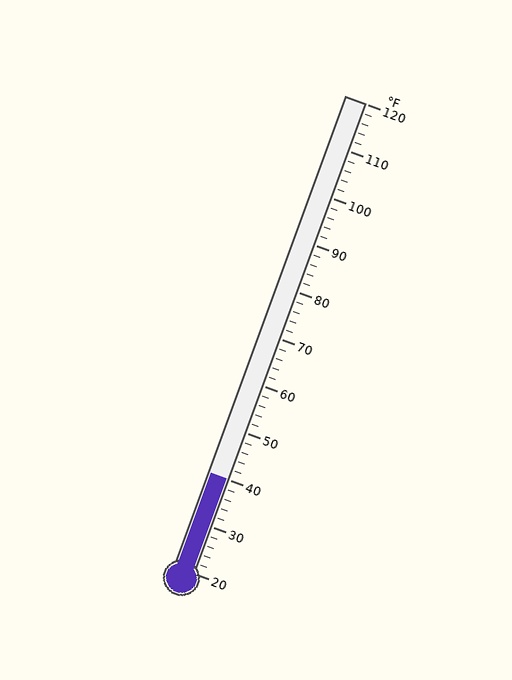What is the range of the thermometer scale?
The thermometer scale ranges from 20°F to 120°F.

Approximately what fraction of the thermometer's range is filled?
The thermometer is filled to approximately 20% of its range.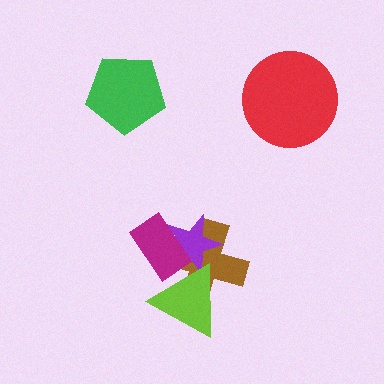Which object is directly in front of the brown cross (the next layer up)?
The purple star is directly in front of the brown cross.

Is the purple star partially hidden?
Yes, it is partially covered by another shape.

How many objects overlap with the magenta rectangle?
3 objects overlap with the magenta rectangle.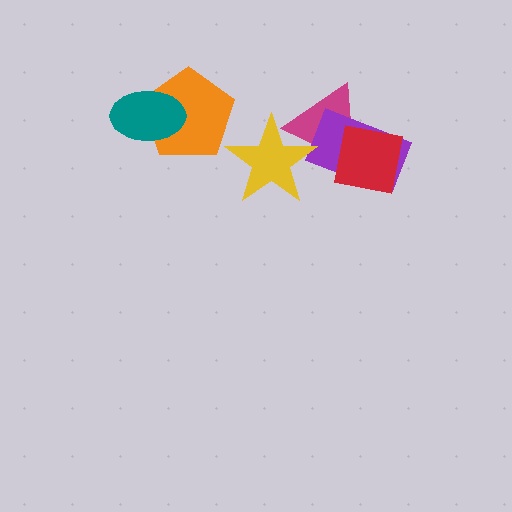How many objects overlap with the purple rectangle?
2 objects overlap with the purple rectangle.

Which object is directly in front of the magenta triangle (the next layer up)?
The purple rectangle is directly in front of the magenta triangle.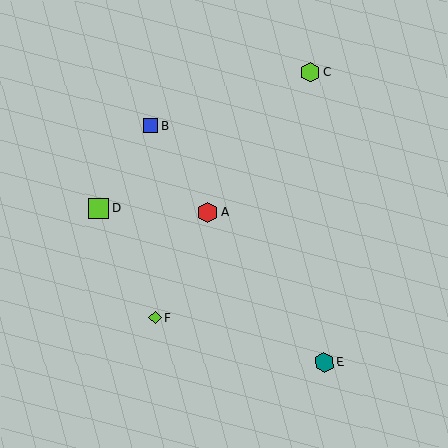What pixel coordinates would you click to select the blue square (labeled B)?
Click at (150, 126) to select the blue square B.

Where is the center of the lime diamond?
The center of the lime diamond is at (155, 318).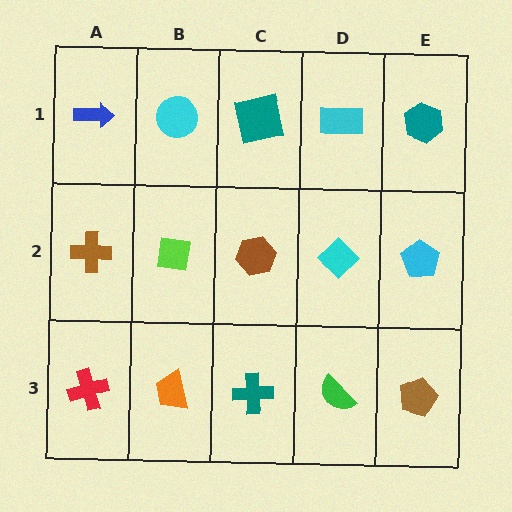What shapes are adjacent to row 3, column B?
A lime square (row 2, column B), a red cross (row 3, column A), a teal cross (row 3, column C).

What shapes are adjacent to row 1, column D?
A cyan diamond (row 2, column D), a teal square (row 1, column C), a teal hexagon (row 1, column E).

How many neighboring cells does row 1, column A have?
2.